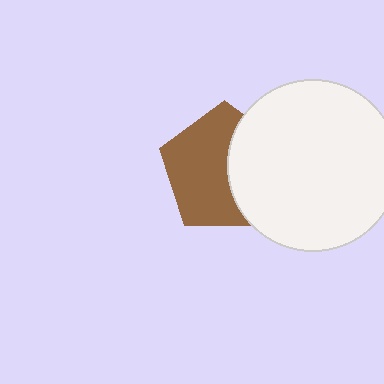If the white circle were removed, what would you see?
You would see the complete brown pentagon.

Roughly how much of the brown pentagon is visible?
About half of it is visible (roughly 60%).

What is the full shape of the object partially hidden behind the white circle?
The partially hidden object is a brown pentagon.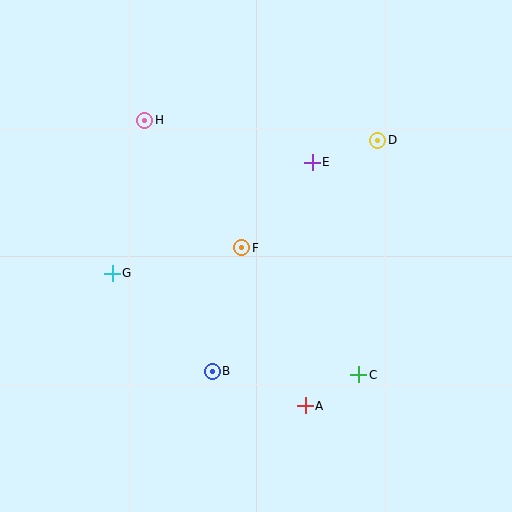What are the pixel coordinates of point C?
Point C is at (359, 375).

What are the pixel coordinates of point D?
Point D is at (378, 140).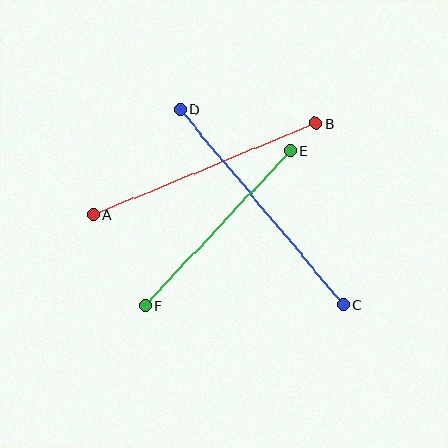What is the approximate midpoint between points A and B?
The midpoint is at approximately (204, 169) pixels.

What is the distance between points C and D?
The distance is approximately 254 pixels.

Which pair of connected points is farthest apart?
Points C and D are farthest apart.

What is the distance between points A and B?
The distance is approximately 240 pixels.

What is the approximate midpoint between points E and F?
The midpoint is at approximately (217, 228) pixels.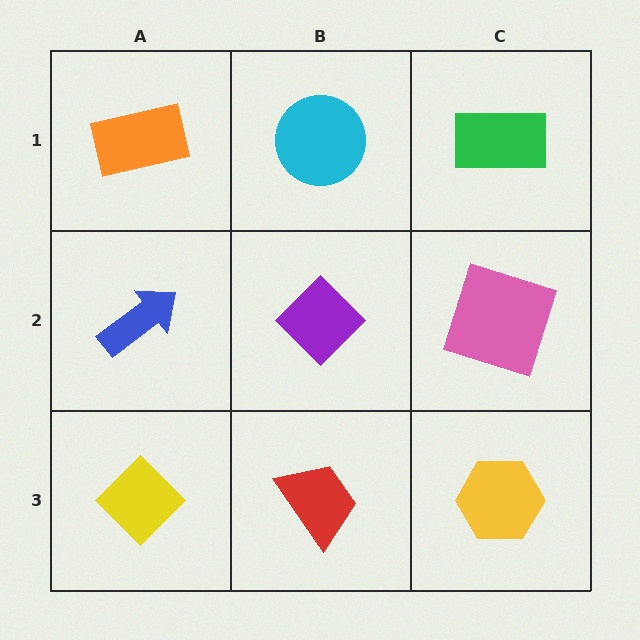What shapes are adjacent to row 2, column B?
A cyan circle (row 1, column B), a red trapezoid (row 3, column B), a blue arrow (row 2, column A), a pink square (row 2, column C).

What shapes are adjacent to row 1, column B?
A purple diamond (row 2, column B), an orange rectangle (row 1, column A), a green rectangle (row 1, column C).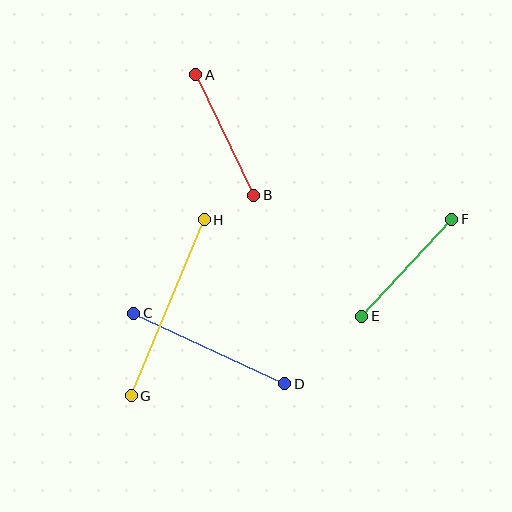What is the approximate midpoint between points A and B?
The midpoint is at approximately (225, 135) pixels.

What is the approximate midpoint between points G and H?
The midpoint is at approximately (168, 308) pixels.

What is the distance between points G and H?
The distance is approximately 191 pixels.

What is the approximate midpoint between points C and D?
The midpoint is at approximately (209, 349) pixels.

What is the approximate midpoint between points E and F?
The midpoint is at approximately (407, 268) pixels.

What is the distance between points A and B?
The distance is approximately 134 pixels.